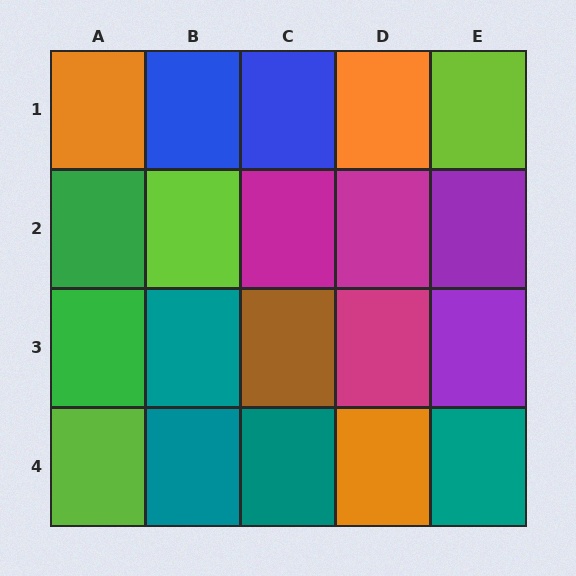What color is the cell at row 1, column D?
Orange.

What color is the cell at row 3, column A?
Green.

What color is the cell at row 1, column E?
Lime.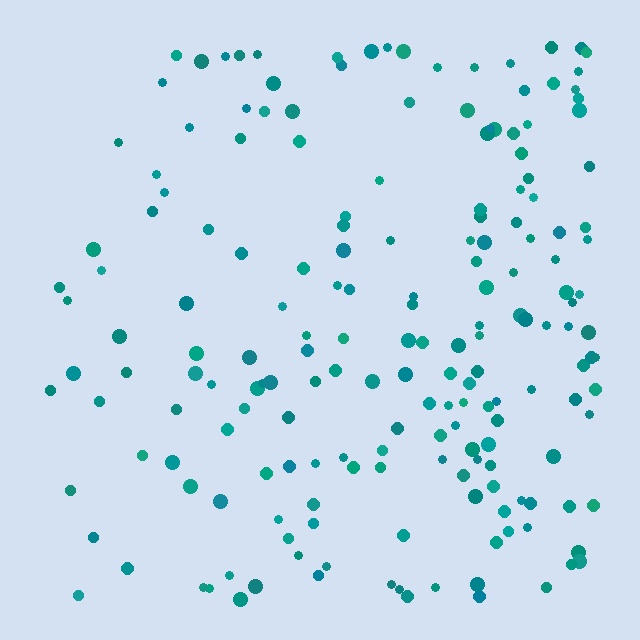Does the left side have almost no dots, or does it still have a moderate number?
Still a moderate number, just noticeably fewer than the right.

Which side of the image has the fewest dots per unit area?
The left.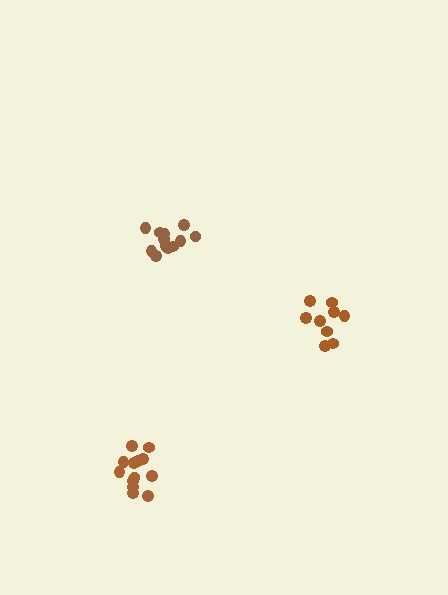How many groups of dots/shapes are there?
There are 3 groups.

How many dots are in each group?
Group 1: 9 dots, Group 2: 12 dots, Group 3: 13 dots (34 total).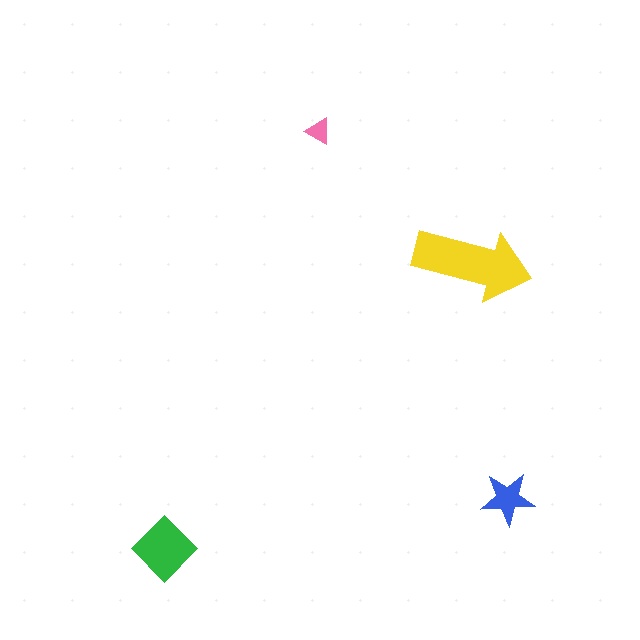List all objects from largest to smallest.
The yellow arrow, the green diamond, the blue star, the pink triangle.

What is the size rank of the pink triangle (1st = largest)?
4th.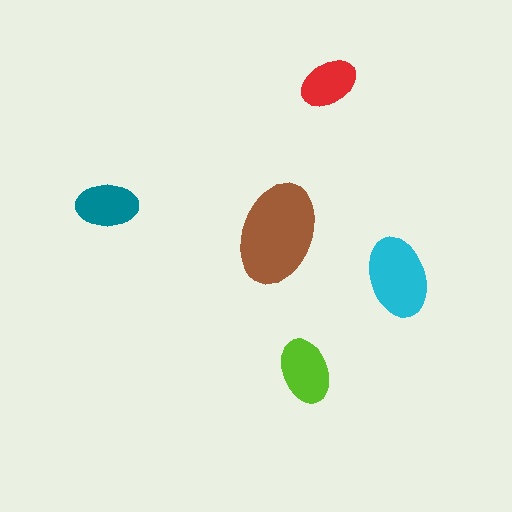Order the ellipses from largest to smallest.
the brown one, the cyan one, the lime one, the teal one, the red one.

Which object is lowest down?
The lime ellipse is bottommost.